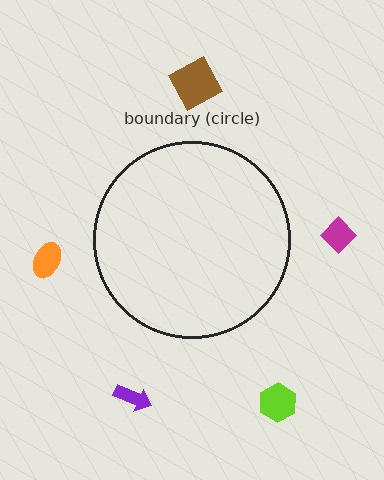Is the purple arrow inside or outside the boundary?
Outside.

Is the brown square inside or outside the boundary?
Outside.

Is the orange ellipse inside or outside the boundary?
Outside.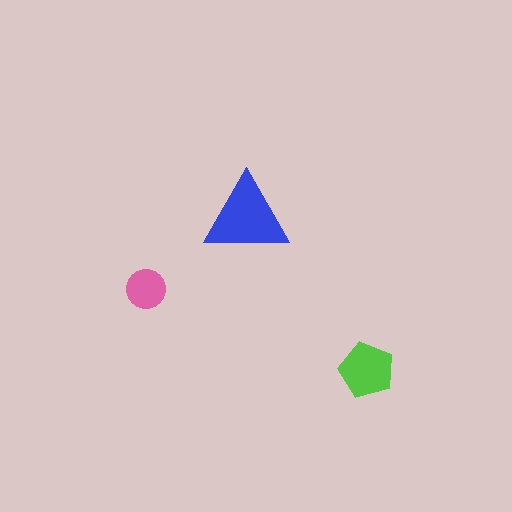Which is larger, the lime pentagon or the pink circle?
The lime pentagon.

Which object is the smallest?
The pink circle.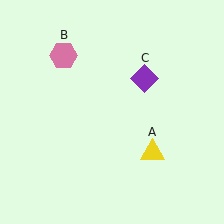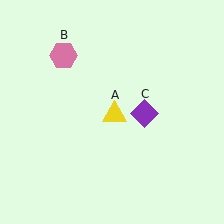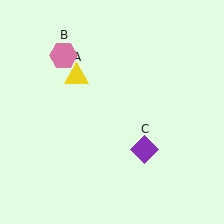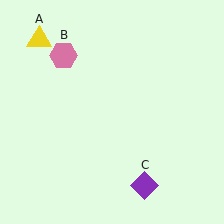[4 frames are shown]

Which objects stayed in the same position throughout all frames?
Pink hexagon (object B) remained stationary.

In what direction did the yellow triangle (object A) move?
The yellow triangle (object A) moved up and to the left.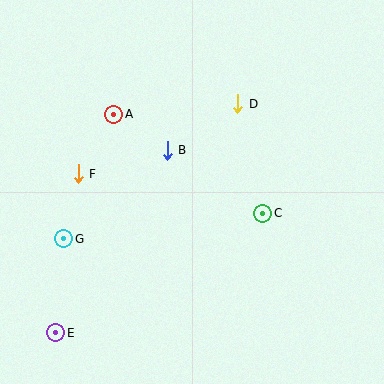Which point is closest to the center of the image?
Point B at (167, 150) is closest to the center.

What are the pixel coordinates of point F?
Point F is at (78, 174).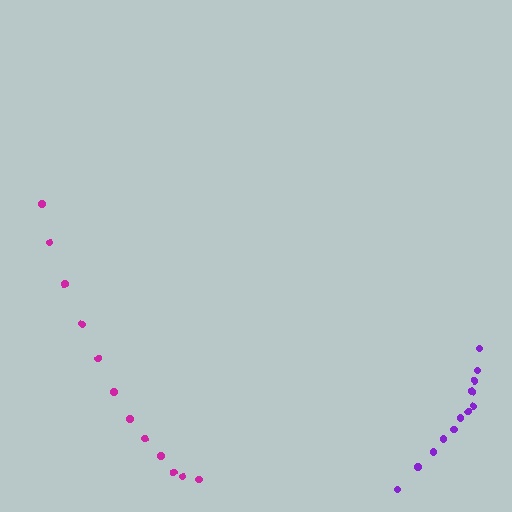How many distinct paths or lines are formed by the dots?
There are 2 distinct paths.